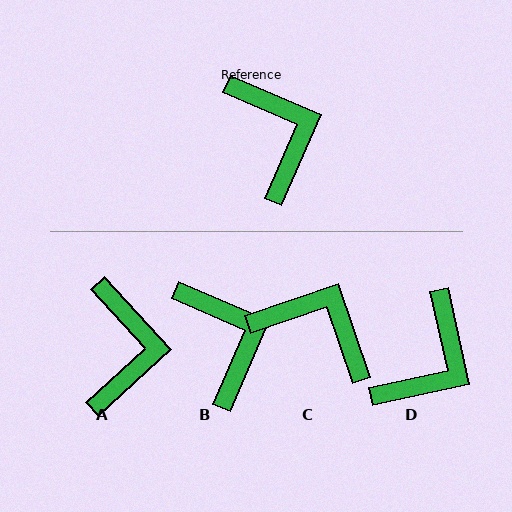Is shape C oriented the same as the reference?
No, it is off by about 42 degrees.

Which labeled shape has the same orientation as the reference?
B.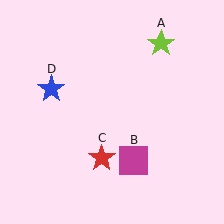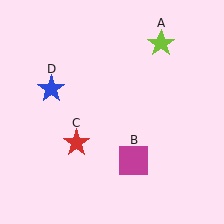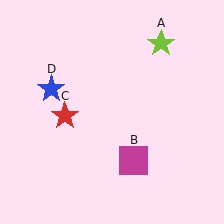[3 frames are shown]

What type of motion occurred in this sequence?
The red star (object C) rotated clockwise around the center of the scene.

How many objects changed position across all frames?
1 object changed position: red star (object C).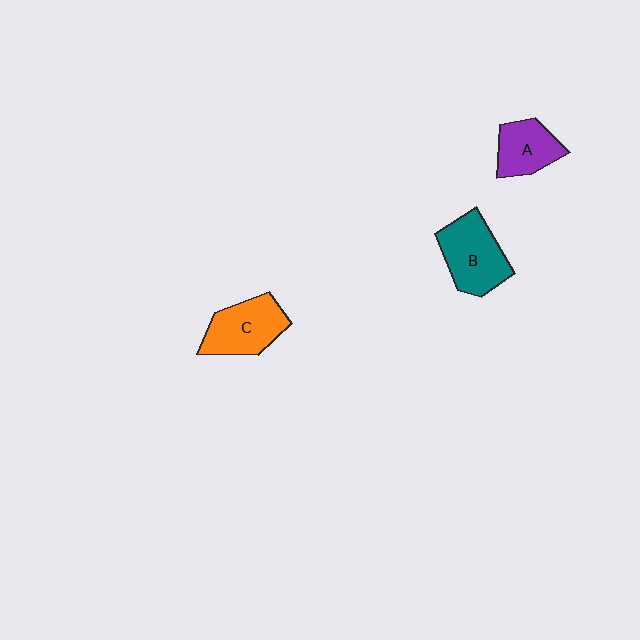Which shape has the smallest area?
Shape A (purple).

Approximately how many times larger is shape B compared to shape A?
Approximately 1.4 times.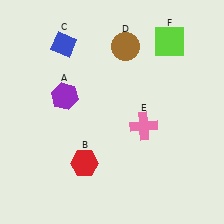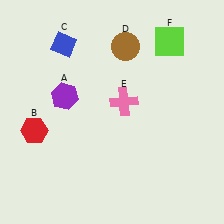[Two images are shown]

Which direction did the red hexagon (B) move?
The red hexagon (B) moved left.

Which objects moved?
The objects that moved are: the red hexagon (B), the pink cross (E).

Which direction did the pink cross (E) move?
The pink cross (E) moved up.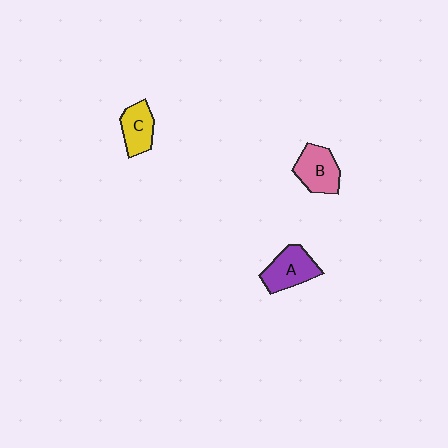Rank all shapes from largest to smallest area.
From largest to smallest: A (purple), B (pink), C (yellow).